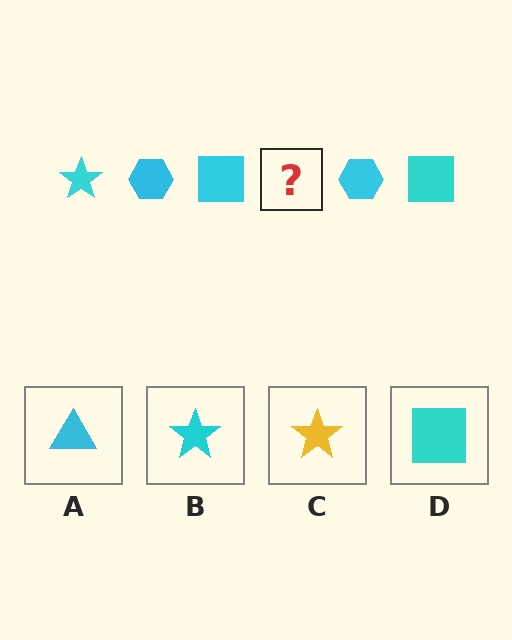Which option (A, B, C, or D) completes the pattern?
B.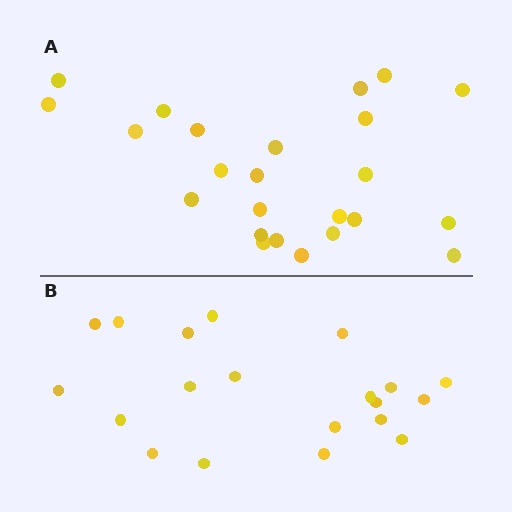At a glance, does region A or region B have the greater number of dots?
Region A (the top region) has more dots.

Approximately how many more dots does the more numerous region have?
Region A has about 4 more dots than region B.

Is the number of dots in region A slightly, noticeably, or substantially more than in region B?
Region A has only slightly more — the two regions are fairly close. The ratio is roughly 1.2 to 1.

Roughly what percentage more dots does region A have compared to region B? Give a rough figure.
About 20% more.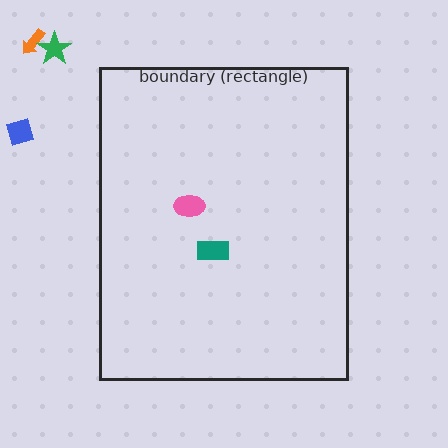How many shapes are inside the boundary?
2 inside, 3 outside.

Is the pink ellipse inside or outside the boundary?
Inside.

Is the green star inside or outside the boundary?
Outside.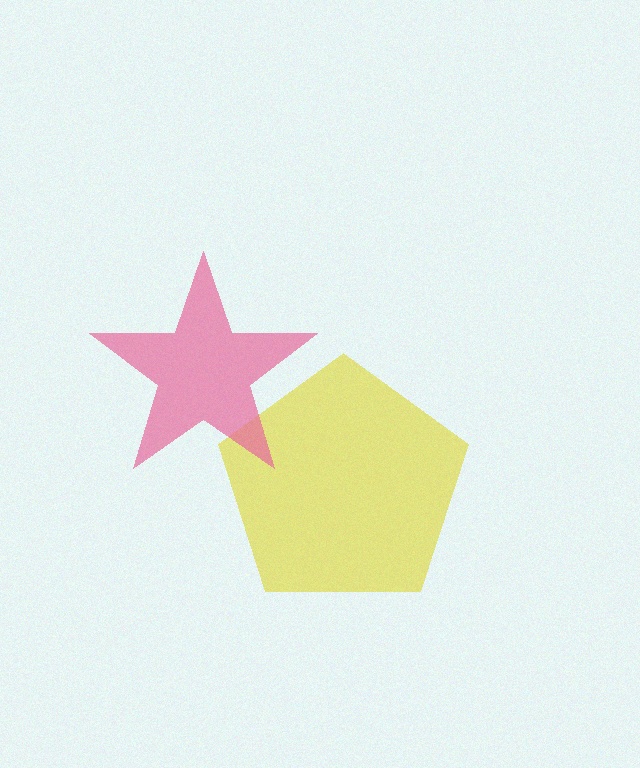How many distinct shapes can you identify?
There are 2 distinct shapes: a yellow pentagon, a pink star.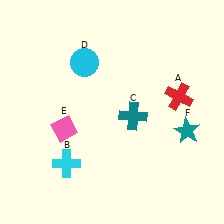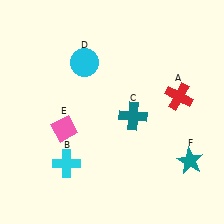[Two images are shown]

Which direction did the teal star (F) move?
The teal star (F) moved down.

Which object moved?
The teal star (F) moved down.